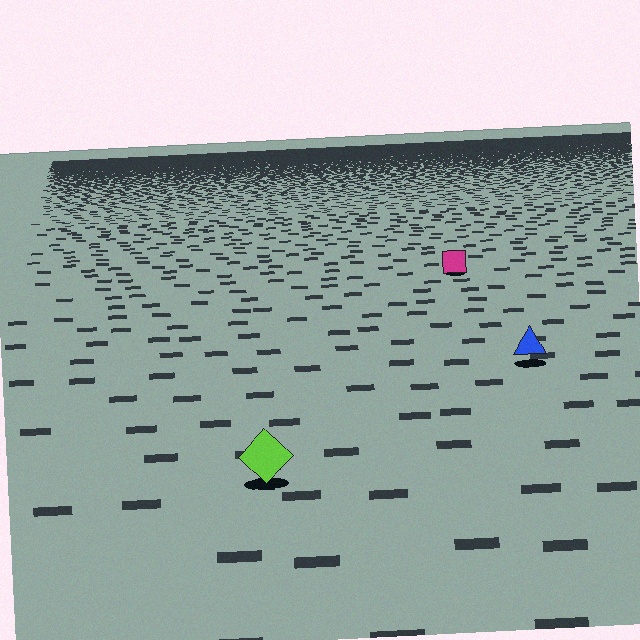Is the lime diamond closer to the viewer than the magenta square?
Yes. The lime diamond is closer — you can tell from the texture gradient: the ground texture is coarser near it.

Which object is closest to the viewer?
The lime diamond is closest. The texture marks near it are larger and more spread out.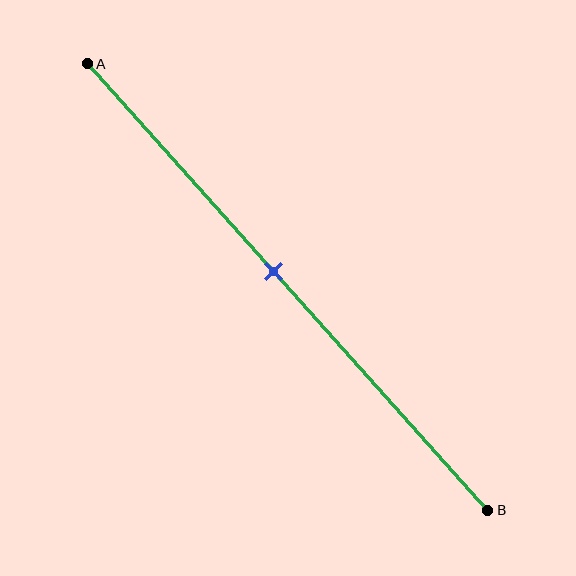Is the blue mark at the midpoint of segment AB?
No, the mark is at about 45% from A, not at the 50% midpoint.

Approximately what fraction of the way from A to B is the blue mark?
The blue mark is approximately 45% of the way from A to B.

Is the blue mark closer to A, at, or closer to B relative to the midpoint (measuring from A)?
The blue mark is closer to point A than the midpoint of segment AB.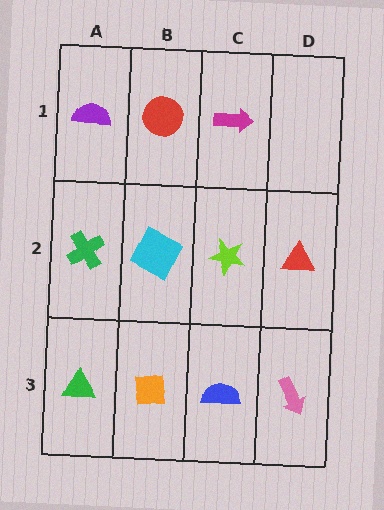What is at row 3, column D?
A pink arrow.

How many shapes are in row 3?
4 shapes.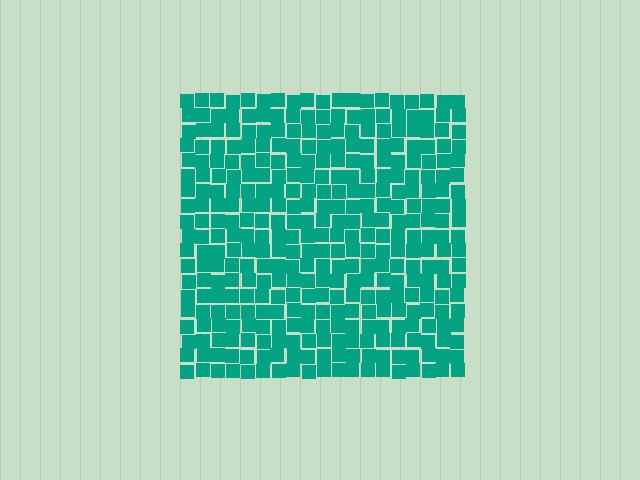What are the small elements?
The small elements are squares.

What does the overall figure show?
The overall figure shows a square.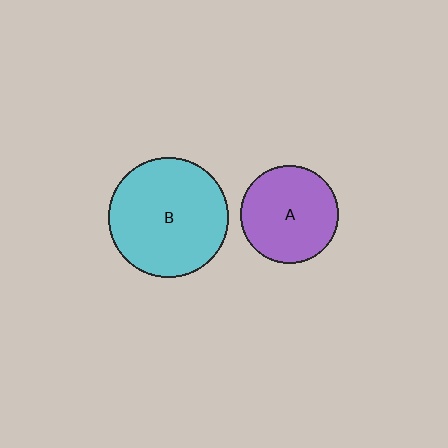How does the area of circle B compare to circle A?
Approximately 1.5 times.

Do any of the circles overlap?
No, none of the circles overlap.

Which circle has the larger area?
Circle B (cyan).